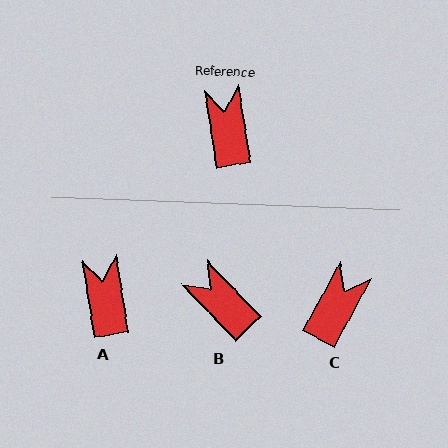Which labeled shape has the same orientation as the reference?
A.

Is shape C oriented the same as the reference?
No, it is off by about 38 degrees.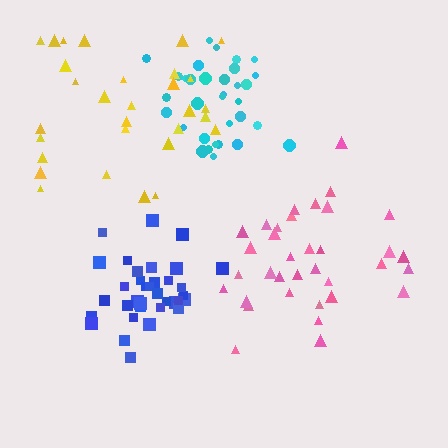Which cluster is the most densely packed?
Blue.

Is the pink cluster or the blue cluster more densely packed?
Blue.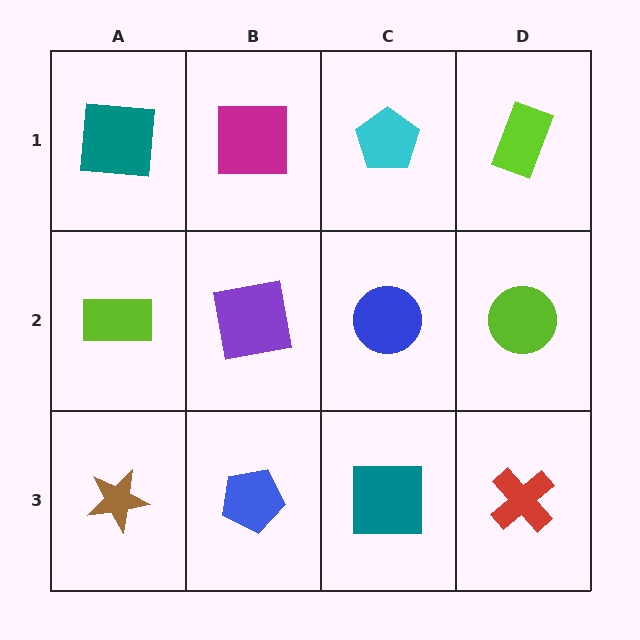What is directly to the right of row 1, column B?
A cyan pentagon.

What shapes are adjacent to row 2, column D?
A lime rectangle (row 1, column D), a red cross (row 3, column D), a blue circle (row 2, column C).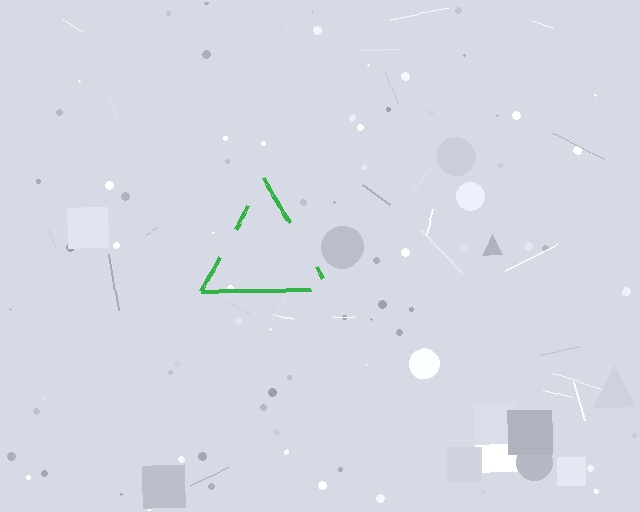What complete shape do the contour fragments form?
The contour fragments form a triangle.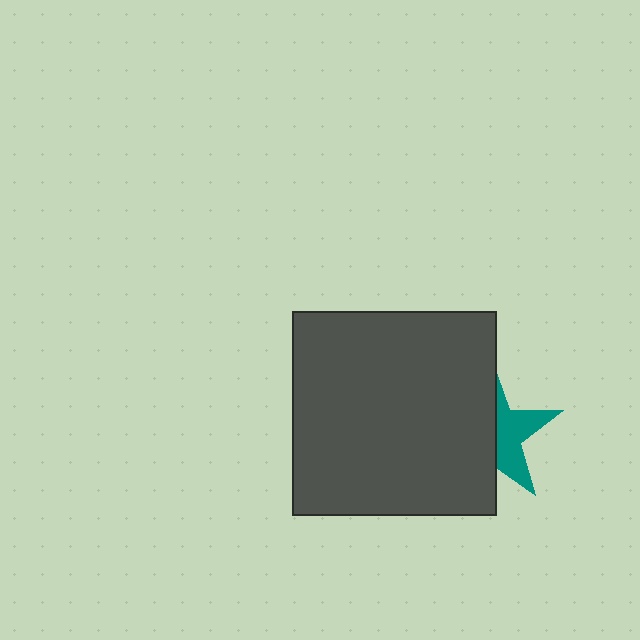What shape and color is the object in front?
The object in front is a dark gray square.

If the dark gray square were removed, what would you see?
You would see the complete teal star.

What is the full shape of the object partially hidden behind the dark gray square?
The partially hidden object is a teal star.